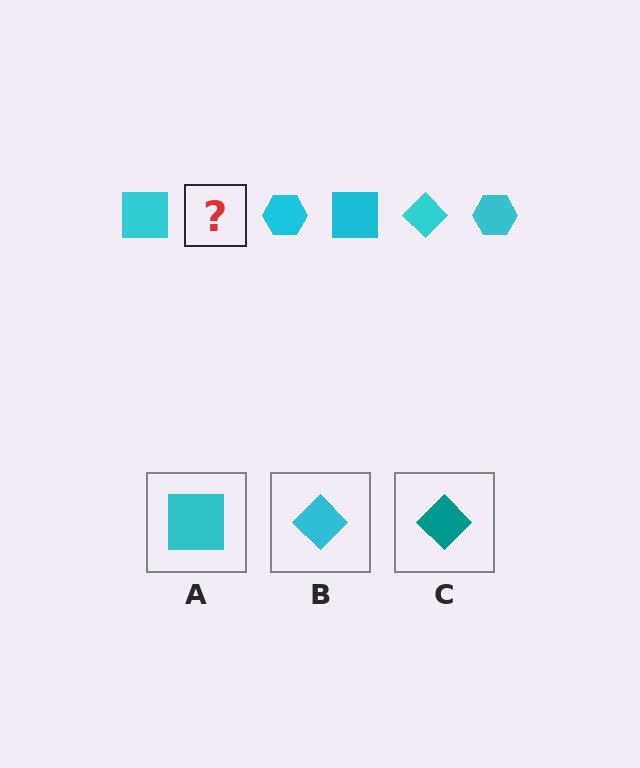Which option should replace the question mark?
Option B.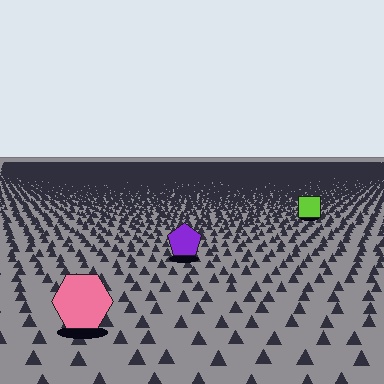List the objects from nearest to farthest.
From nearest to farthest: the pink hexagon, the purple pentagon, the lime square.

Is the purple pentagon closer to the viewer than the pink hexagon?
No. The pink hexagon is closer — you can tell from the texture gradient: the ground texture is coarser near it.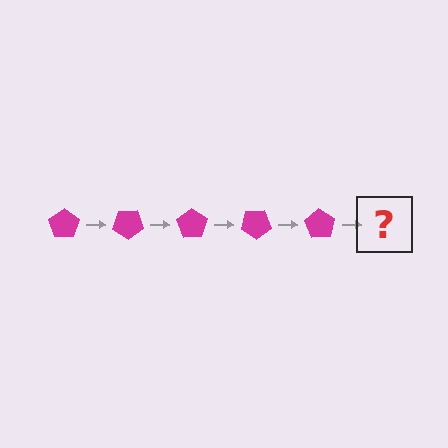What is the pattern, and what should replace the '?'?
The pattern is that the pentagon rotates 35 degrees each step. The '?' should be a magenta pentagon rotated 175 degrees.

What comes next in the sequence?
The next element should be a magenta pentagon rotated 175 degrees.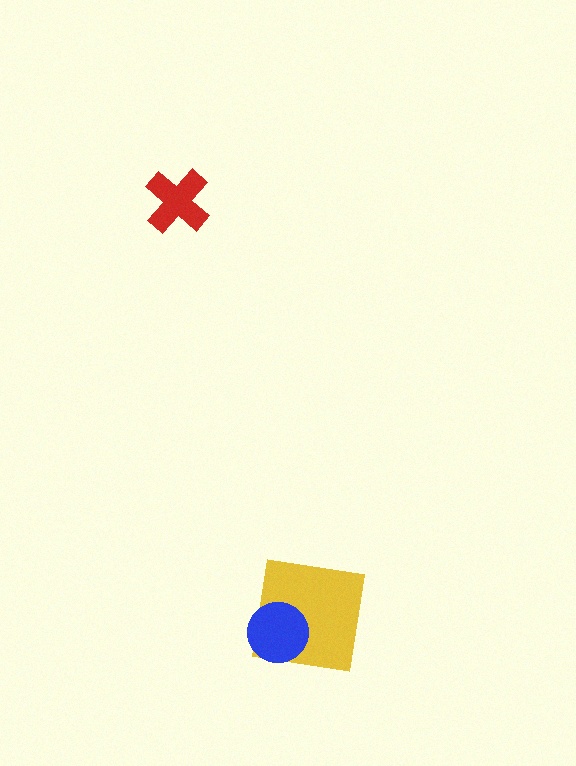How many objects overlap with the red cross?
0 objects overlap with the red cross.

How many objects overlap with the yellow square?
1 object overlaps with the yellow square.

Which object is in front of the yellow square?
The blue circle is in front of the yellow square.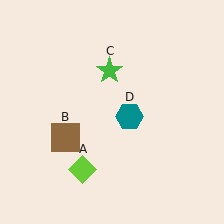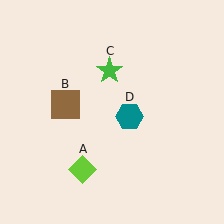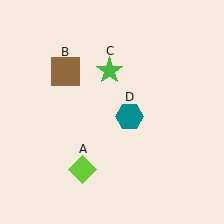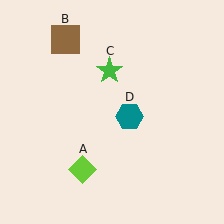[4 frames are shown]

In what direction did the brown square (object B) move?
The brown square (object B) moved up.